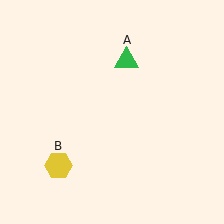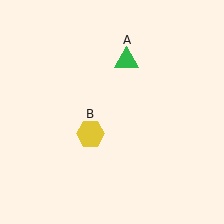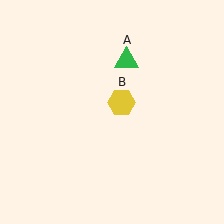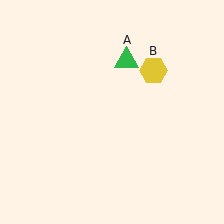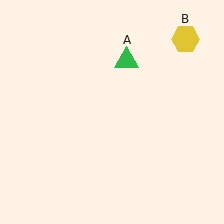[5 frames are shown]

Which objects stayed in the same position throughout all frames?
Green triangle (object A) remained stationary.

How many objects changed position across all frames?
1 object changed position: yellow hexagon (object B).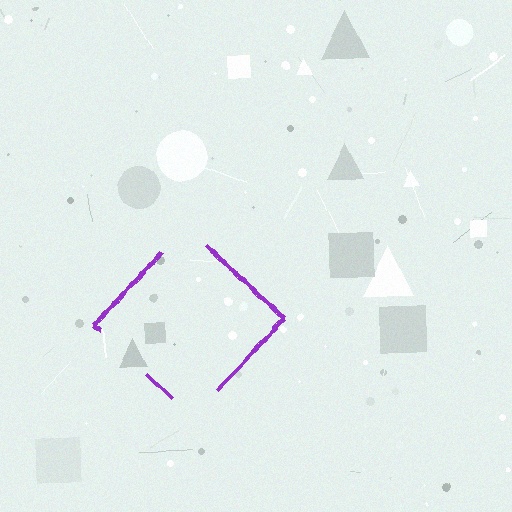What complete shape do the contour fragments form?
The contour fragments form a diamond.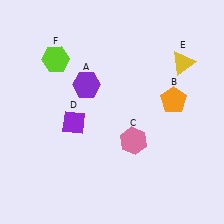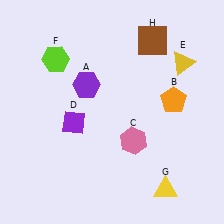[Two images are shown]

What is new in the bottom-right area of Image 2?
A yellow triangle (G) was added in the bottom-right area of Image 2.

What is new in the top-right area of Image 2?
A brown square (H) was added in the top-right area of Image 2.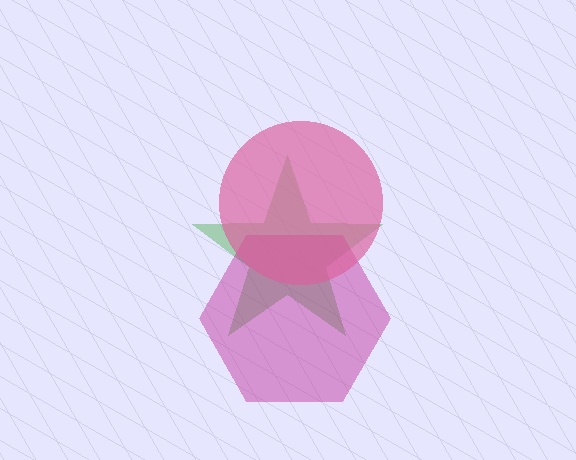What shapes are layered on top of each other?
The layered shapes are: a green star, a magenta hexagon, a pink circle.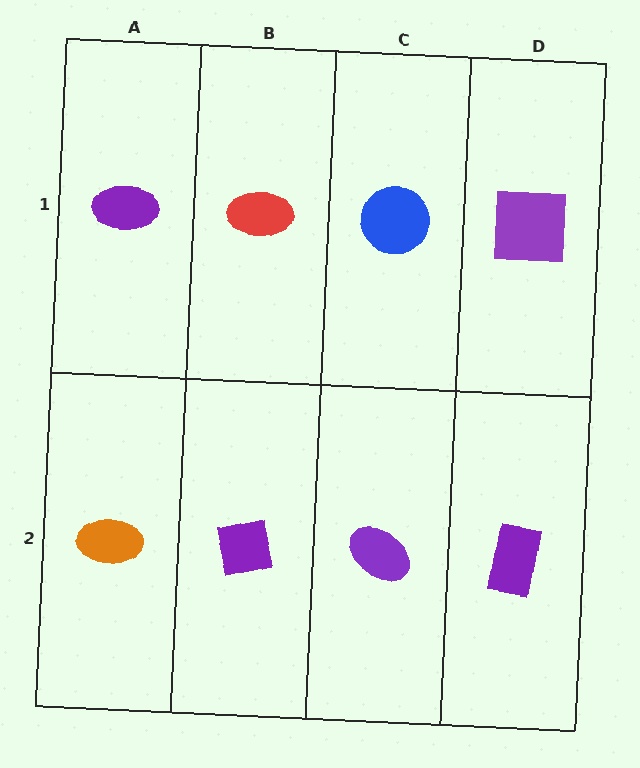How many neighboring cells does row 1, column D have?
2.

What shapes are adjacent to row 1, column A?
An orange ellipse (row 2, column A), a red ellipse (row 1, column B).